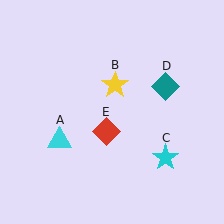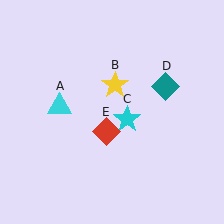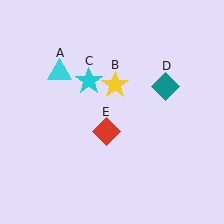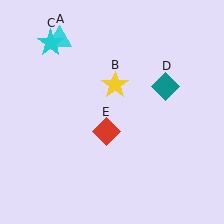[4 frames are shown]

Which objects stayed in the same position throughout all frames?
Yellow star (object B) and teal diamond (object D) and red diamond (object E) remained stationary.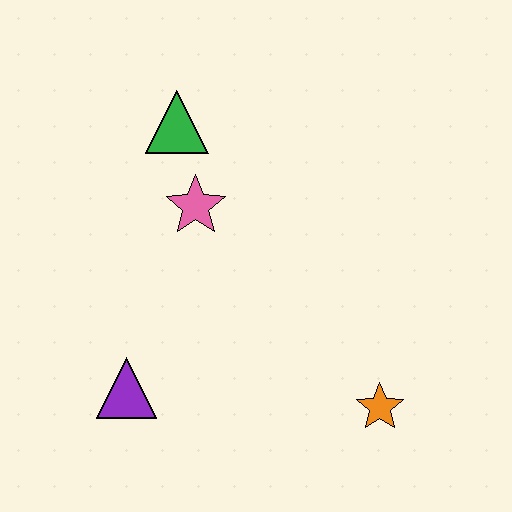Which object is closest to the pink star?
The green triangle is closest to the pink star.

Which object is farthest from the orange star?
The green triangle is farthest from the orange star.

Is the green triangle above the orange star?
Yes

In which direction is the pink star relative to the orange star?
The pink star is above the orange star.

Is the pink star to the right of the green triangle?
Yes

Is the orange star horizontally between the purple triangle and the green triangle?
No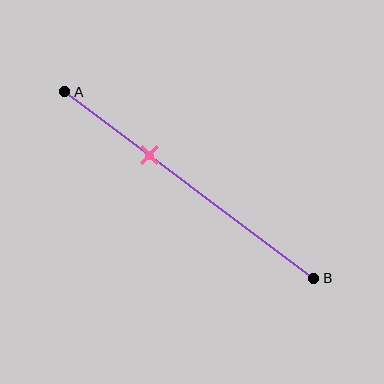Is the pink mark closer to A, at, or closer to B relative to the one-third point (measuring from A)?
The pink mark is approximately at the one-third point of segment AB.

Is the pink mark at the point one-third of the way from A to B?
Yes, the mark is approximately at the one-third point.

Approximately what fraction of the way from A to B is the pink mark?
The pink mark is approximately 35% of the way from A to B.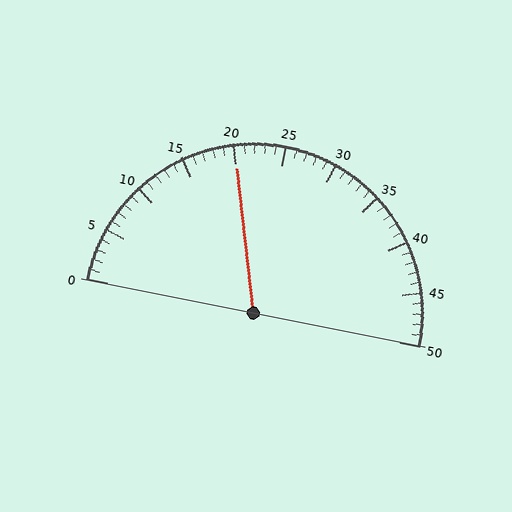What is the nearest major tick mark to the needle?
The nearest major tick mark is 20.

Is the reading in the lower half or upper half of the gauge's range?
The reading is in the lower half of the range (0 to 50).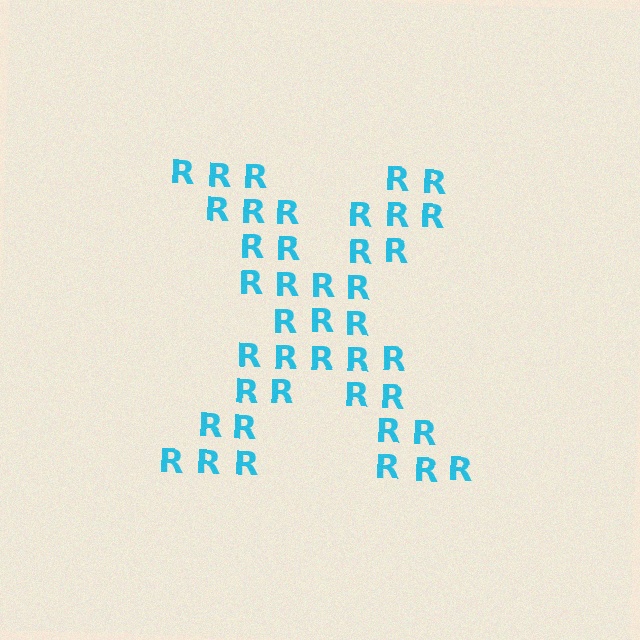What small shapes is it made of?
It is made of small letter R's.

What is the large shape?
The large shape is the letter X.